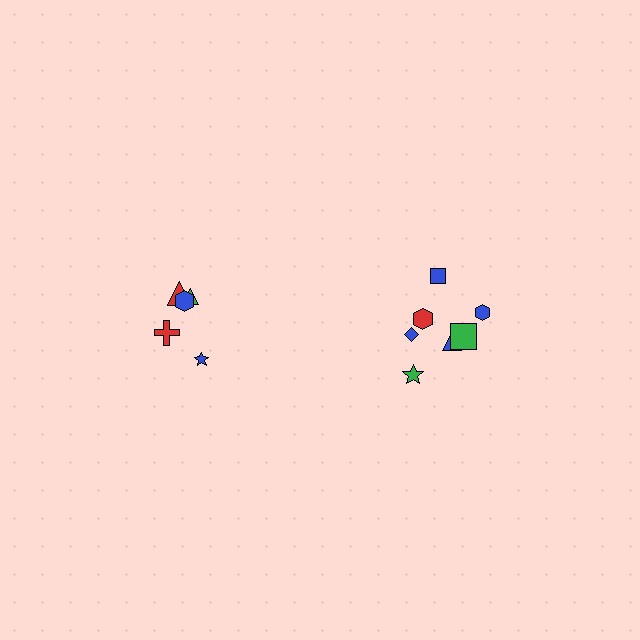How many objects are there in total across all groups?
There are 12 objects.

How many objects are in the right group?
There are 7 objects.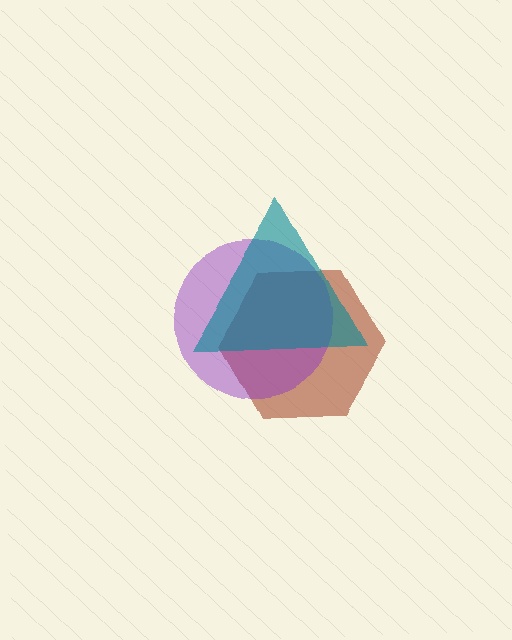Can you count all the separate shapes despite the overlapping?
Yes, there are 3 separate shapes.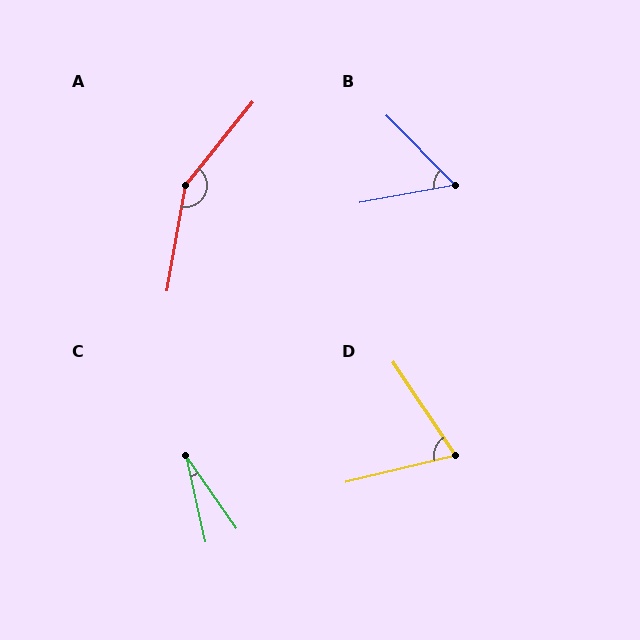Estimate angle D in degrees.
Approximately 70 degrees.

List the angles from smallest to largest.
C (22°), B (56°), D (70°), A (151°).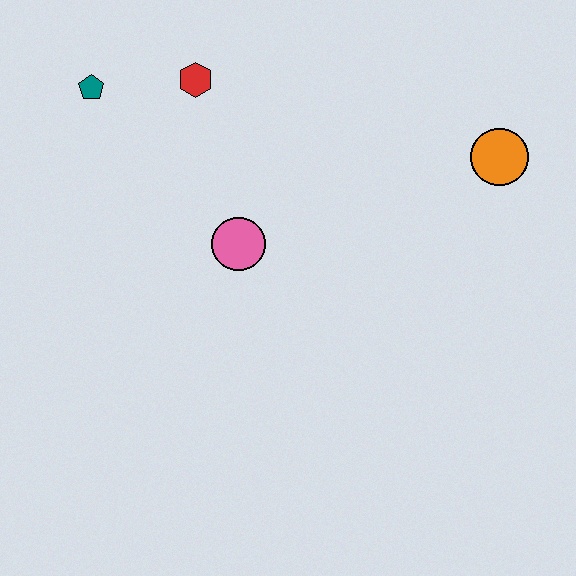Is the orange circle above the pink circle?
Yes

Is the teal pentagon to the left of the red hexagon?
Yes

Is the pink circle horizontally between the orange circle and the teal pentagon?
Yes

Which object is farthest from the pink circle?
The orange circle is farthest from the pink circle.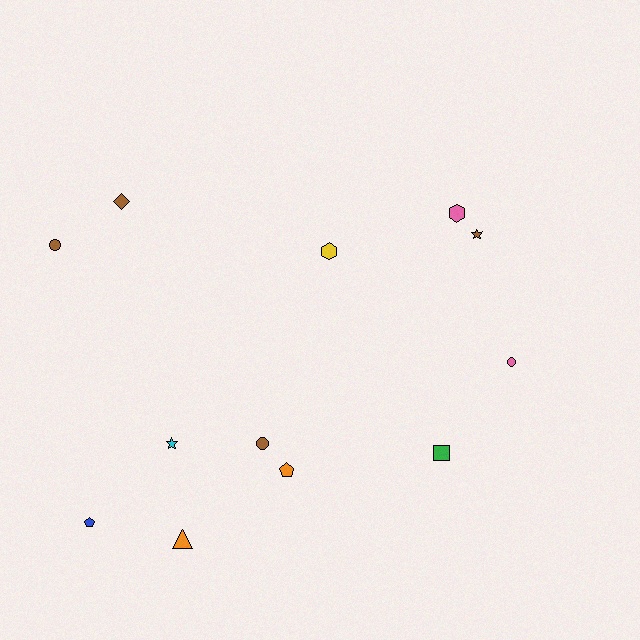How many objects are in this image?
There are 12 objects.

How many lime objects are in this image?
There are no lime objects.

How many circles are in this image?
There are 3 circles.